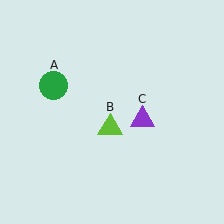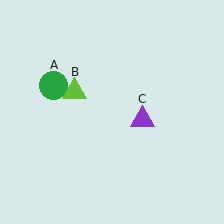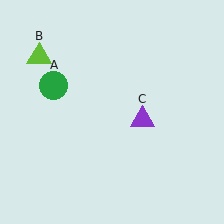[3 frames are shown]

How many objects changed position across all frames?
1 object changed position: lime triangle (object B).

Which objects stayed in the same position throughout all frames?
Green circle (object A) and purple triangle (object C) remained stationary.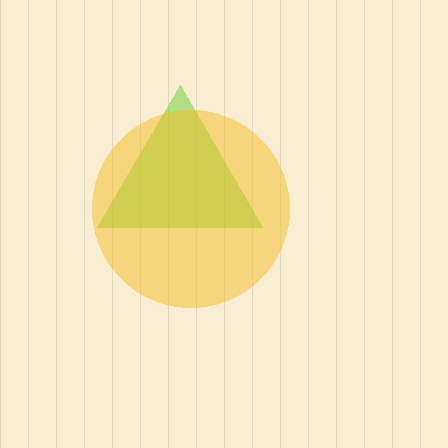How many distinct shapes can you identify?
There are 2 distinct shapes: a lime triangle, a yellow circle.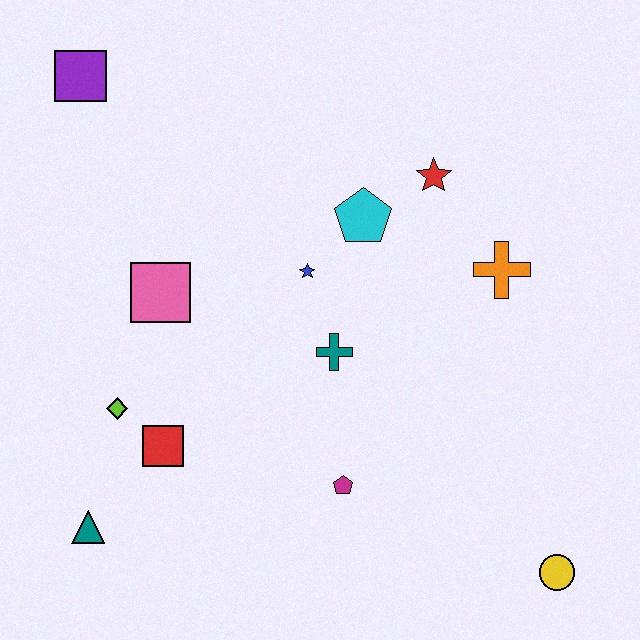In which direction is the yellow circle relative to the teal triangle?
The yellow circle is to the right of the teal triangle.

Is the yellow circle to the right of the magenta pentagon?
Yes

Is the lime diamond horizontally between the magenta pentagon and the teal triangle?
Yes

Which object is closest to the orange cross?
The red star is closest to the orange cross.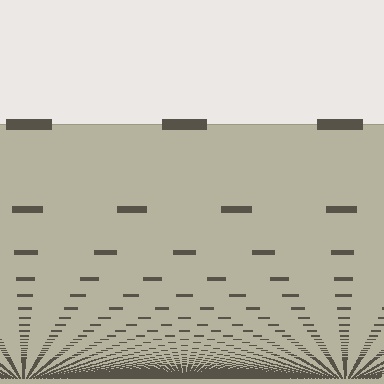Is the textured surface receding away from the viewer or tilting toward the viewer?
The surface appears to tilt toward the viewer. Texture elements get larger and sparser toward the top.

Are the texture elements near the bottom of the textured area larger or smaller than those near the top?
Smaller. The gradient is inverted — elements near the bottom are smaller and denser.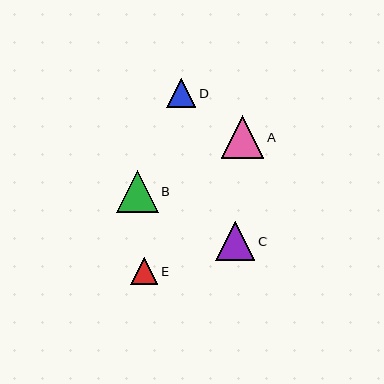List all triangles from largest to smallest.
From largest to smallest: A, B, C, D, E.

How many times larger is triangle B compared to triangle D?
Triangle B is approximately 1.4 times the size of triangle D.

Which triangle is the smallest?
Triangle E is the smallest with a size of approximately 27 pixels.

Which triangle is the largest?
Triangle A is the largest with a size of approximately 42 pixels.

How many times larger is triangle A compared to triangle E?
Triangle A is approximately 1.6 times the size of triangle E.